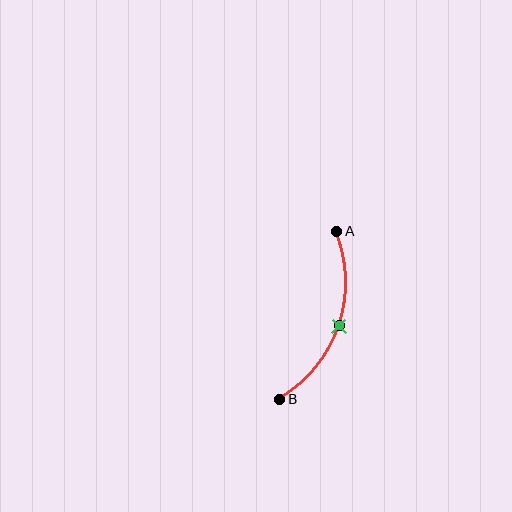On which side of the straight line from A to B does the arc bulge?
The arc bulges to the right of the straight line connecting A and B.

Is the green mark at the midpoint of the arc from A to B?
Yes. The green mark lies on the arc at equal arc-length from both A and B — it is the arc midpoint.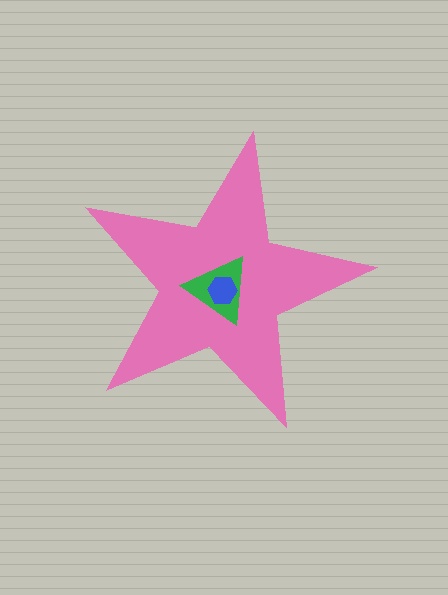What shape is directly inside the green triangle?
The blue hexagon.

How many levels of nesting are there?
3.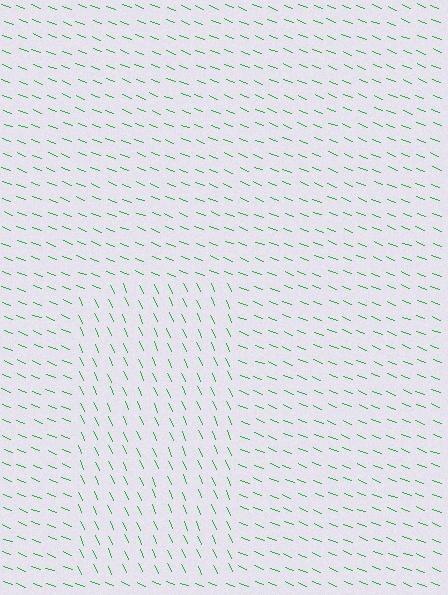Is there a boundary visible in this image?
Yes, there is a texture boundary formed by a change in line orientation.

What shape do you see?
I see a rectangle.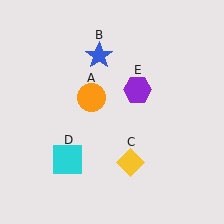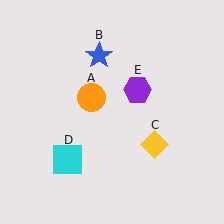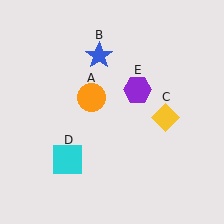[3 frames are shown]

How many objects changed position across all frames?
1 object changed position: yellow diamond (object C).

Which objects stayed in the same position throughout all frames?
Orange circle (object A) and blue star (object B) and cyan square (object D) and purple hexagon (object E) remained stationary.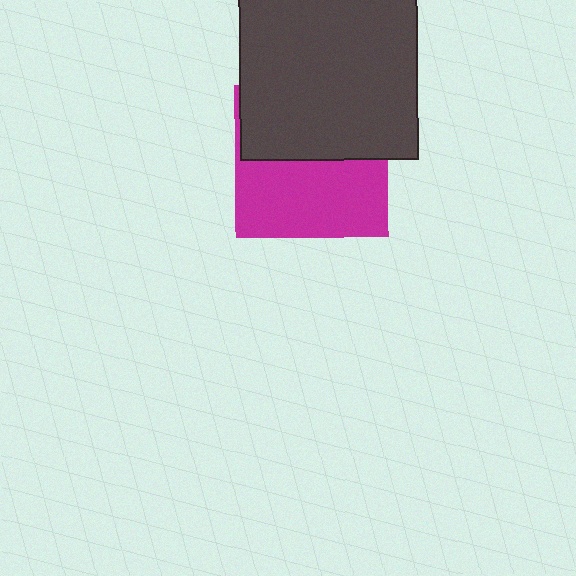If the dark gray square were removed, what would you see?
You would see the complete magenta square.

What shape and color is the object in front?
The object in front is a dark gray square.